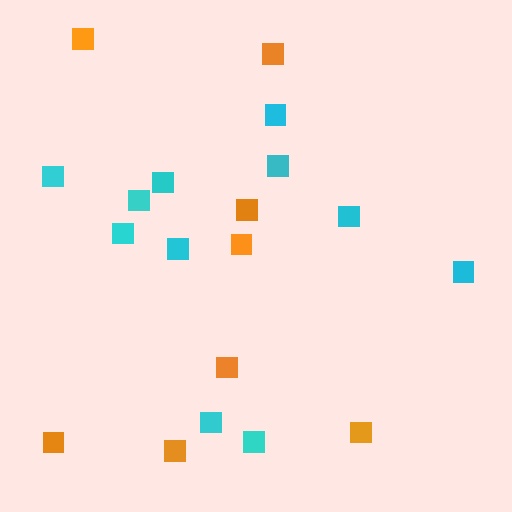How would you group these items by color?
There are 2 groups: one group of cyan squares (11) and one group of orange squares (8).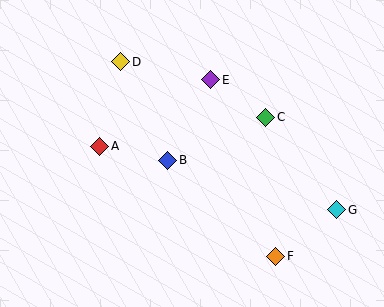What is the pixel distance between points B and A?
The distance between B and A is 69 pixels.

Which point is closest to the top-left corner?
Point D is closest to the top-left corner.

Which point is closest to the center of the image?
Point B at (168, 160) is closest to the center.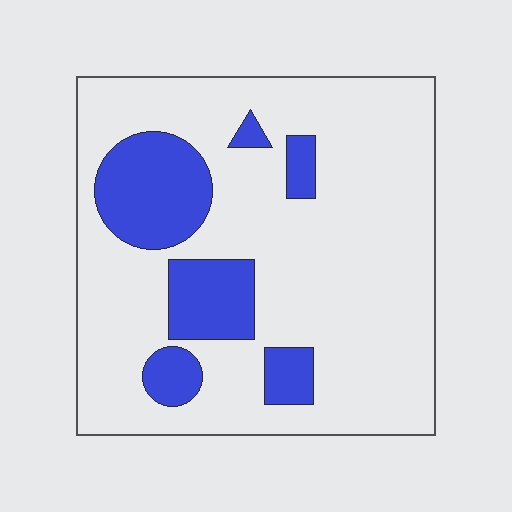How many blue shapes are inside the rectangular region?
6.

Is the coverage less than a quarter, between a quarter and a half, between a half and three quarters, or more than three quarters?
Less than a quarter.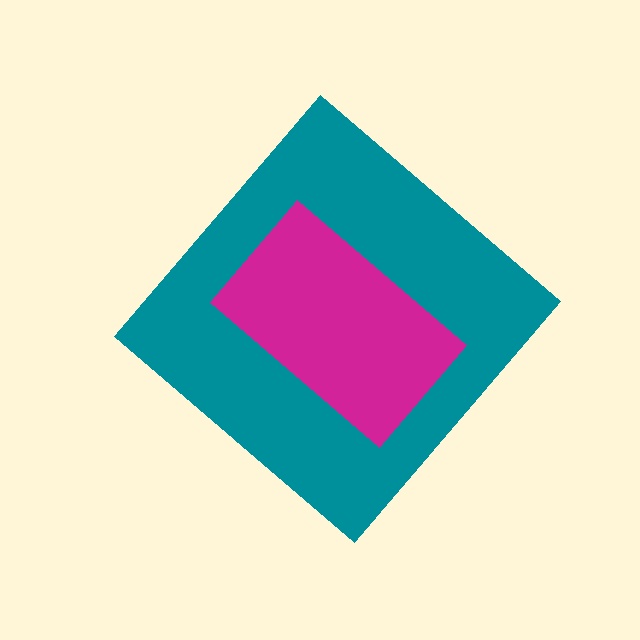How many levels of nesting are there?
2.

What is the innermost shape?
The magenta rectangle.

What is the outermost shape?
The teal diamond.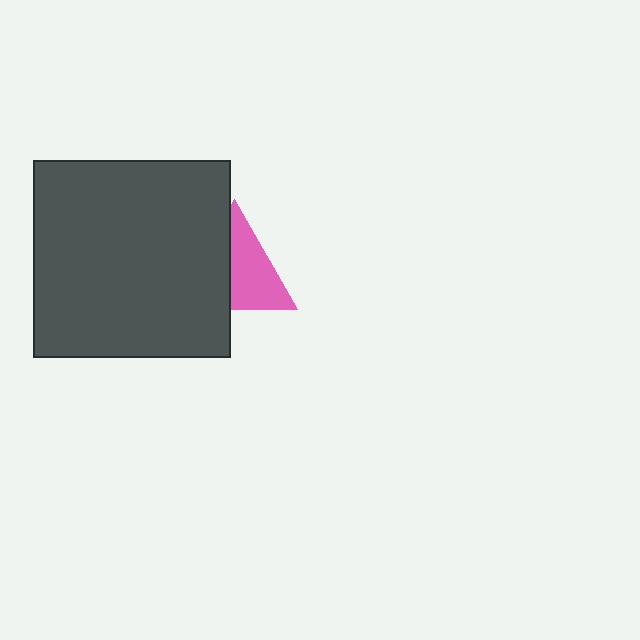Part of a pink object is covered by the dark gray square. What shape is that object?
It is a triangle.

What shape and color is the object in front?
The object in front is a dark gray square.